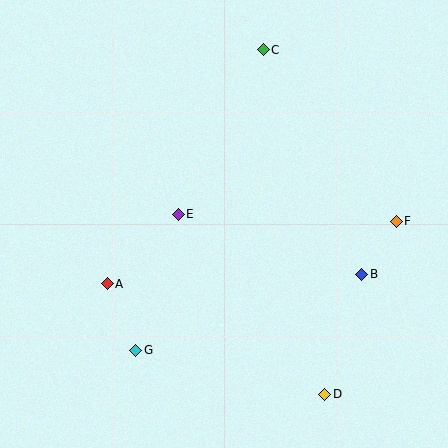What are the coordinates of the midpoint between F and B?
The midpoint between F and B is at (379, 247).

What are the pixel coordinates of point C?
Point C is at (263, 50).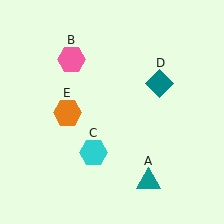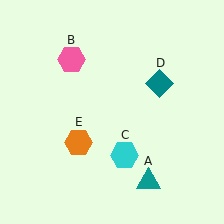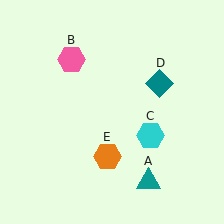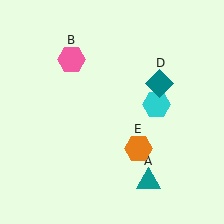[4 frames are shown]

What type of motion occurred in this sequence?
The cyan hexagon (object C), orange hexagon (object E) rotated counterclockwise around the center of the scene.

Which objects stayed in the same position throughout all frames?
Teal triangle (object A) and pink hexagon (object B) and teal diamond (object D) remained stationary.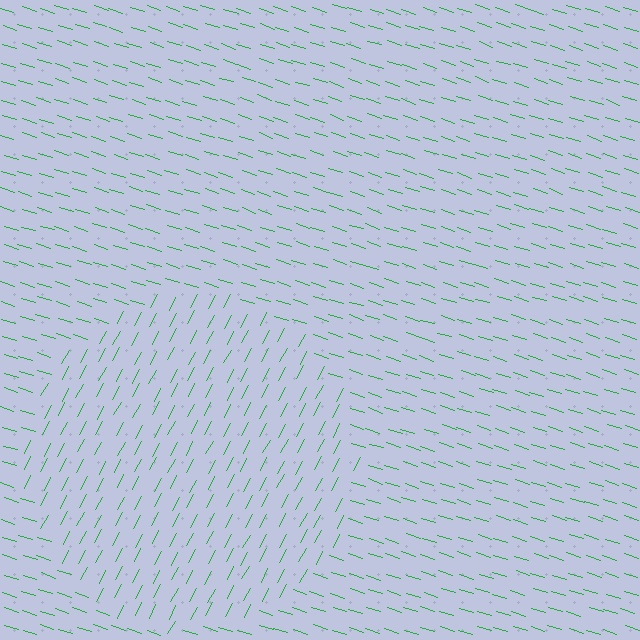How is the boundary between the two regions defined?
The boundary is defined purely by a change in line orientation (approximately 80 degrees difference). All lines are the same color and thickness.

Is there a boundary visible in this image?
Yes, there is a texture boundary formed by a change in line orientation.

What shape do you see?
I see a circle.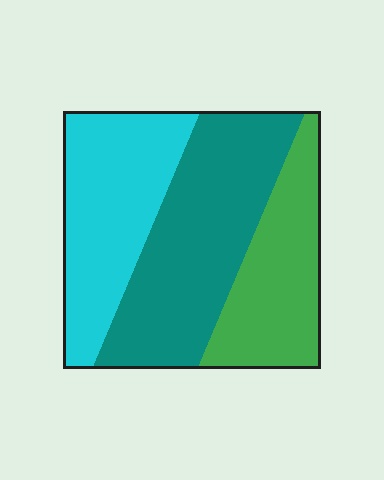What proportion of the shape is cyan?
Cyan covers 32% of the shape.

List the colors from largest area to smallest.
From largest to smallest: teal, cyan, green.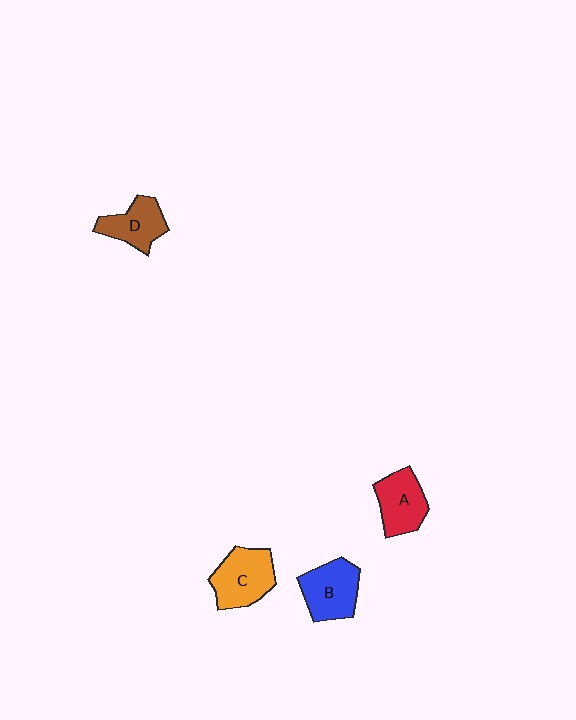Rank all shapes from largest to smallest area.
From largest to smallest: C (orange), B (blue), A (red), D (brown).